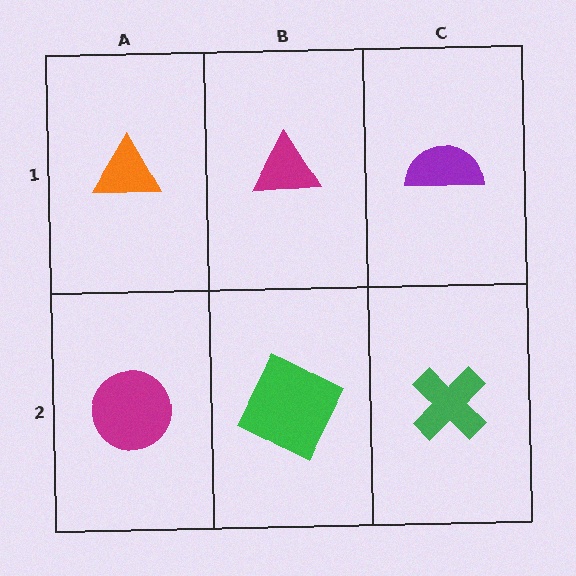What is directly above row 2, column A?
An orange triangle.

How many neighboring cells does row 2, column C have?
2.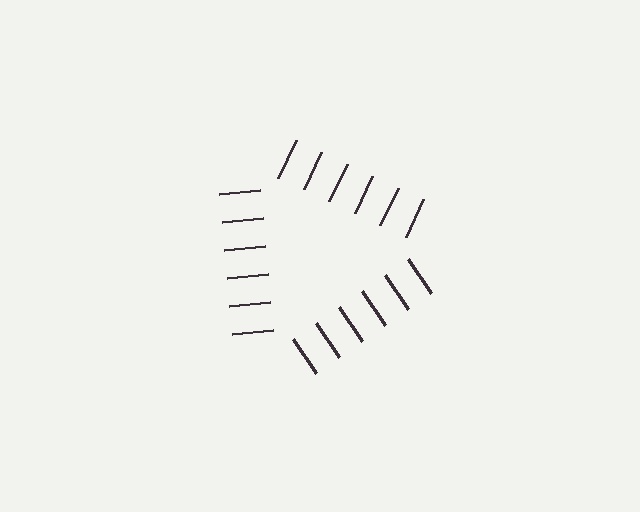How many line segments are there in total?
18 — 6 along each of the 3 edges.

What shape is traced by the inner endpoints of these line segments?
An illusory triangle — the line segments terminate on its edges but no continuous stroke is drawn.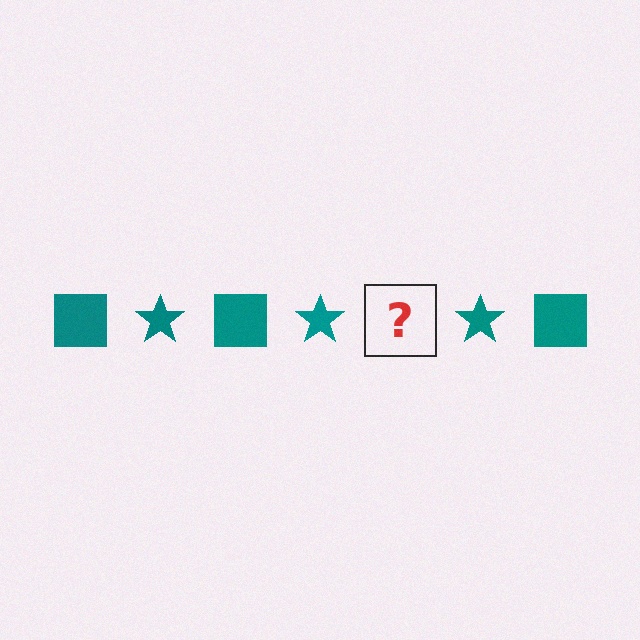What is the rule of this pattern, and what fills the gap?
The rule is that the pattern cycles through square, star shapes in teal. The gap should be filled with a teal square.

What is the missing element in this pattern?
The missing element is a teal square.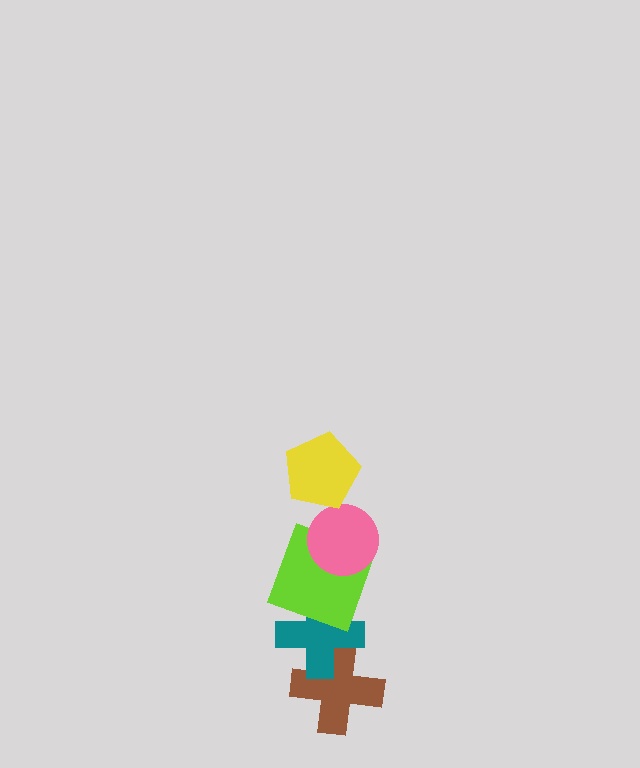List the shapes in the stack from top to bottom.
From top to bottom: the yellow pentagon, the pink circle, the lime square, the teal cross, the brown cross.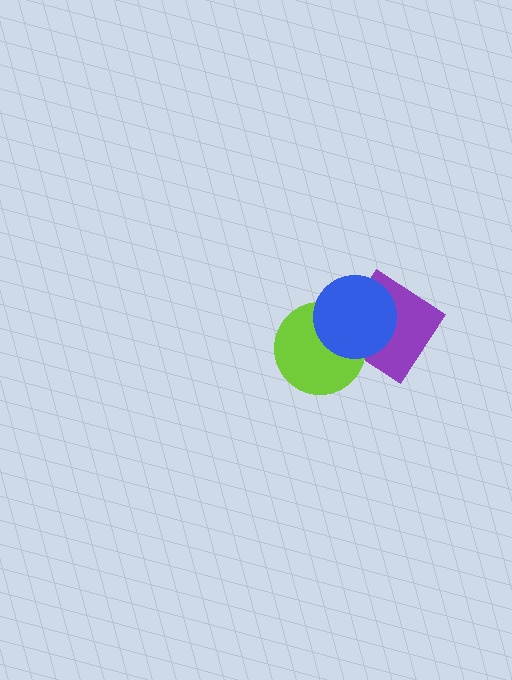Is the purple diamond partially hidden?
Yes, it is partially covered by another shape.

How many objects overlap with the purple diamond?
2 objects overlap with the purple diamond.